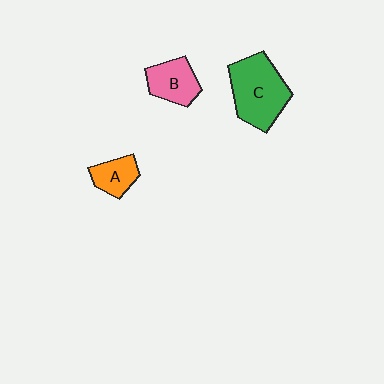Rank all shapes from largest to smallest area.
From largest to smallest: C (green), B (pink), A (orange).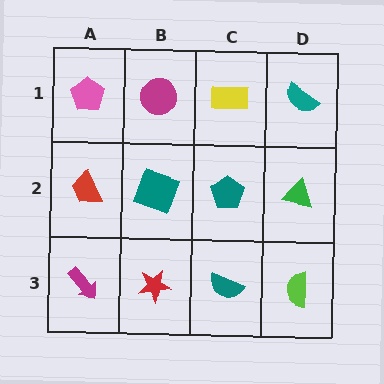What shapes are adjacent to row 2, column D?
A teal semicircle (row 1, column D), a lime semicircle (row 3, column D), a teal pentagon (row 2, column C).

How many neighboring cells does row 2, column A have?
3.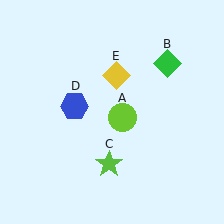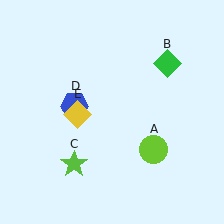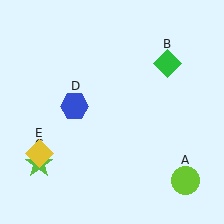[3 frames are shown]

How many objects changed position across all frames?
3 objects changed position: lime circle (object A), lime star (object C), yellow diamond (object E).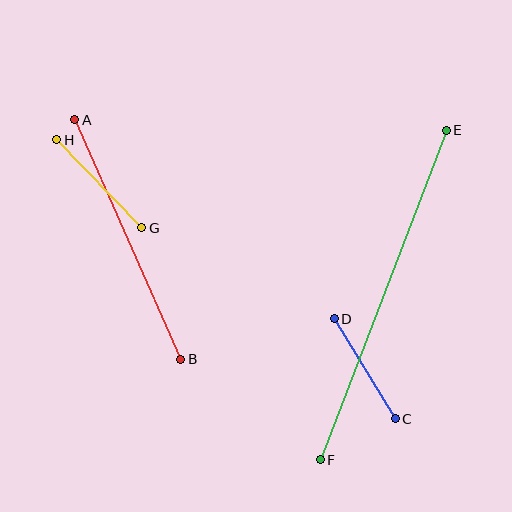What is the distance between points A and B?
The distance is approximately 262 pixels.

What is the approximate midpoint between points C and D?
The midpoint is at approximately (365, 369) pixels.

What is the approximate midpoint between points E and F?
The midpoint is at approximately (383, 295) pixels.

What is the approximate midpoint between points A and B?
The midpoint is at approximately (128, 240) pixels.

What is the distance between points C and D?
The distance is approximately 117 pixels.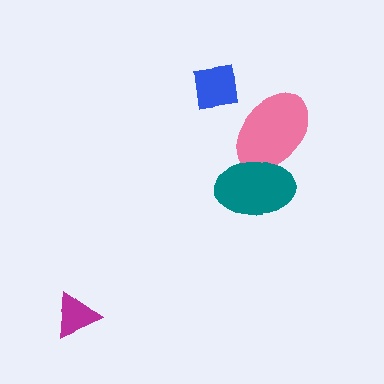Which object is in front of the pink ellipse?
The teal ellipse is in front of the pink ellipse.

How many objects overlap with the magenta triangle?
0 objects overlap with the magenta triangle.